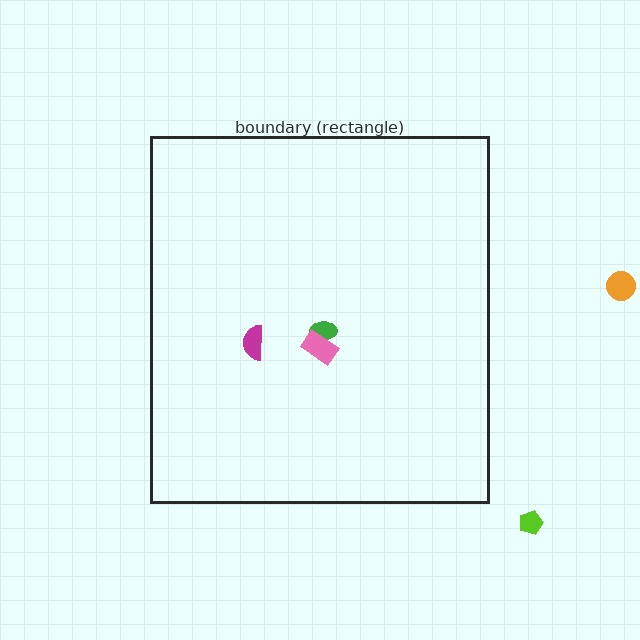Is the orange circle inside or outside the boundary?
Outside.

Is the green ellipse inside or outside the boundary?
Inside.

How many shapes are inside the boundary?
3 inside, 2 outside.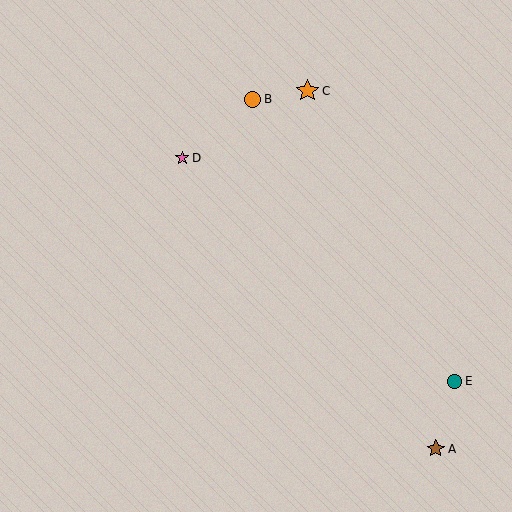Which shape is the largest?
The orange star (labeled C) is the largest.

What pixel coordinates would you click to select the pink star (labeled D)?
Click at (182, 158) to select the pink star D.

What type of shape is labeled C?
Shape C is an orange star.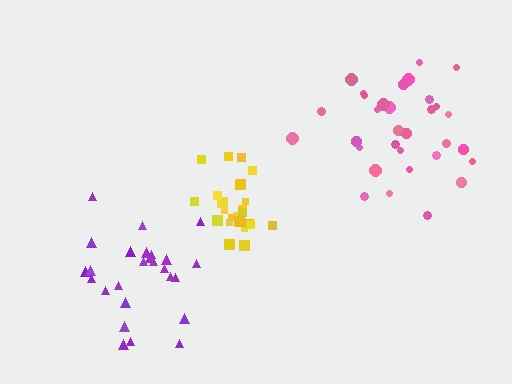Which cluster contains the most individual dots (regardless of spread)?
Pink (33).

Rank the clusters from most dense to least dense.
yellow, pink, purple.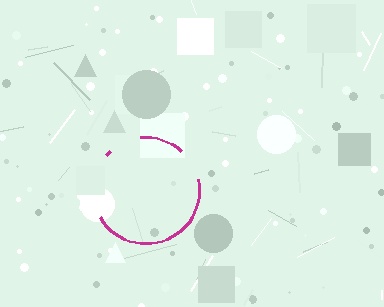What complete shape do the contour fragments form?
The contour fragments form a circle.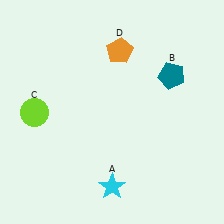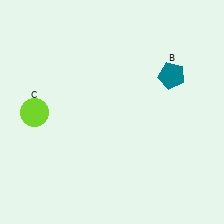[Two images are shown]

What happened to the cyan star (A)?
The cyan star (A) was removed in Image 2. It was in the bottom-right area of Image 1.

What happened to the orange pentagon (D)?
The orange pentagon (D) was removed in Image 2. It was in the top-right area of Image 1.